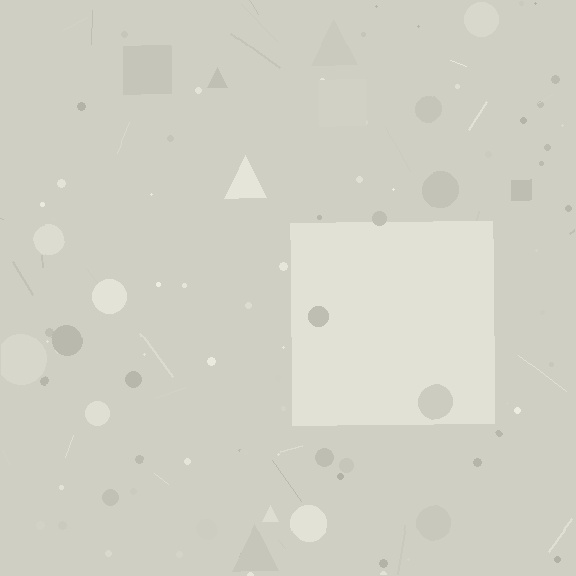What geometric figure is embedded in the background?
A square is embedded in the background.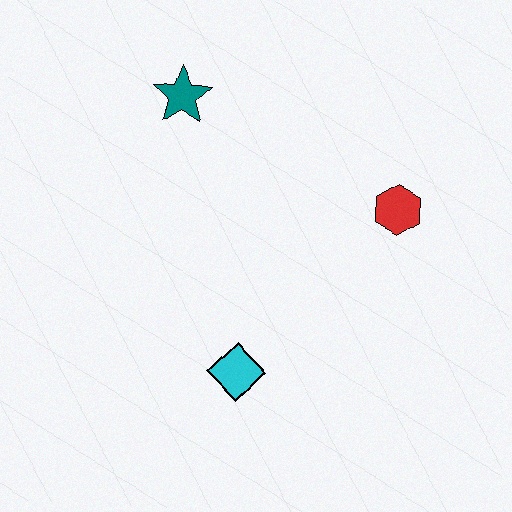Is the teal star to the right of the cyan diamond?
No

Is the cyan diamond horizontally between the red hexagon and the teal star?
Yes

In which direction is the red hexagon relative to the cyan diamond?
The red hexagon is above the cyan diamond.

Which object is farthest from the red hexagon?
The teal star is farthest from the red hexagon.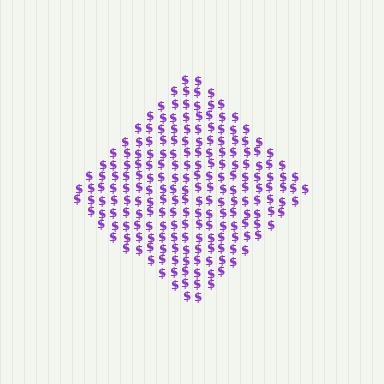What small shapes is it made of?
It is made of small dollar signs.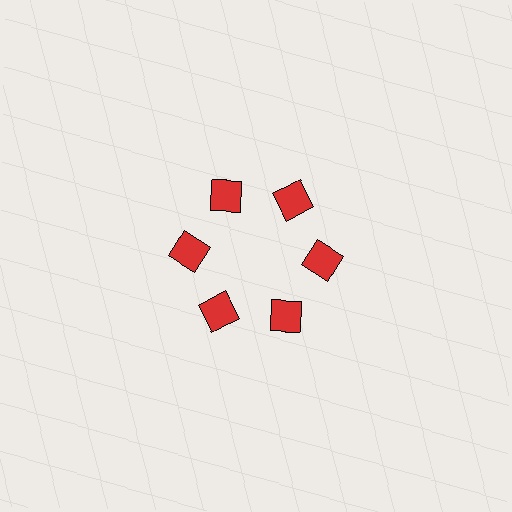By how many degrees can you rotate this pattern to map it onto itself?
The pattern maps onto itself every 60 degrees of rotation.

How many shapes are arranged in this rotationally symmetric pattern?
There are 6 shapes, arranged in 6 groups of 1.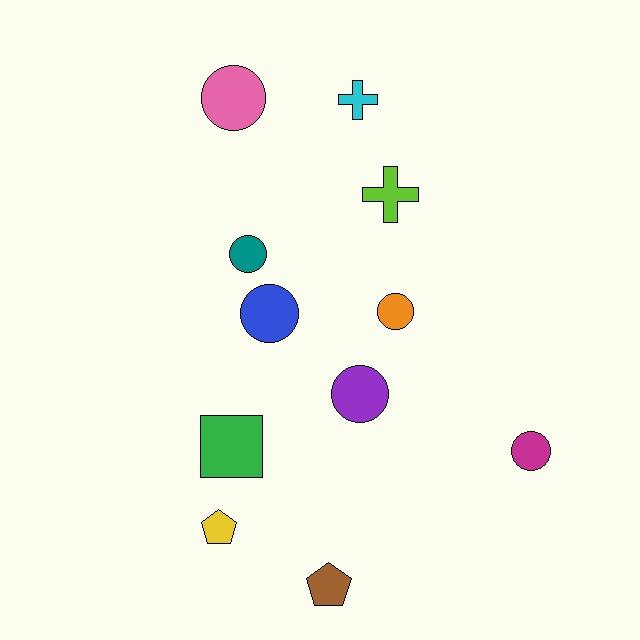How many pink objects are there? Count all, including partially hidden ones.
There is 1 pink object.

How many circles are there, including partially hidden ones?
There are 6 circles.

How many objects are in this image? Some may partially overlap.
There are 11 objects.